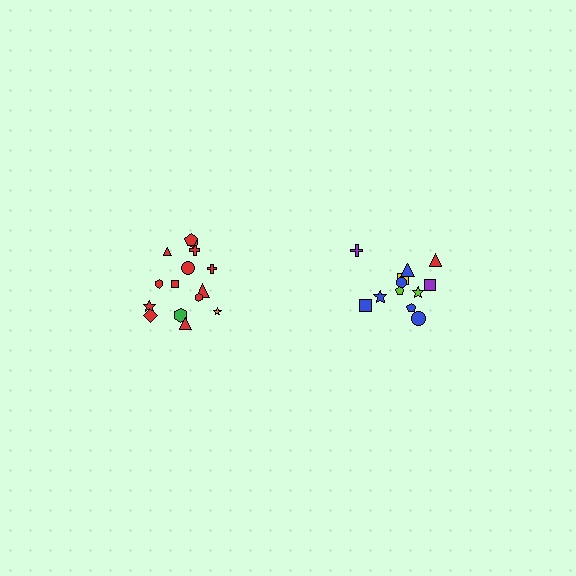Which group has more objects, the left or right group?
The left group.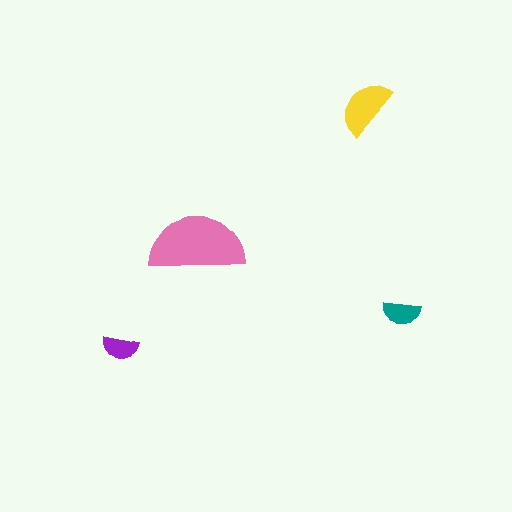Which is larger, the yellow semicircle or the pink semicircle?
The pink one.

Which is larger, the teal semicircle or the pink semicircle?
The pink one.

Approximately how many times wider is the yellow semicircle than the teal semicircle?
About 1.5 times wider.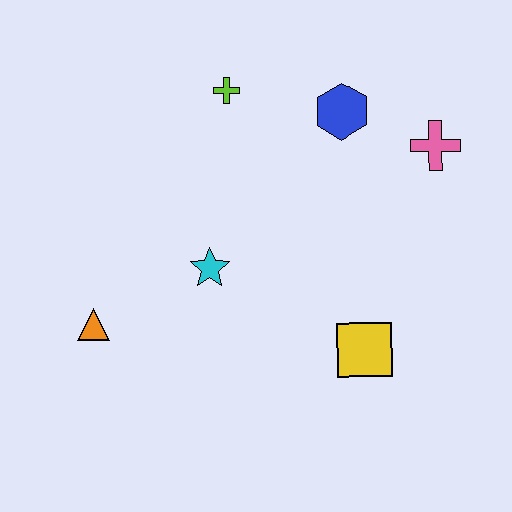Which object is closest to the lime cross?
The blue hexagon is closest to the lime cross.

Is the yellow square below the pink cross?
Yes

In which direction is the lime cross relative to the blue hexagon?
The lime cross is to the left of the blue hexagon.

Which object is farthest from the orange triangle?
The pink cross is farthest from the orange triangle.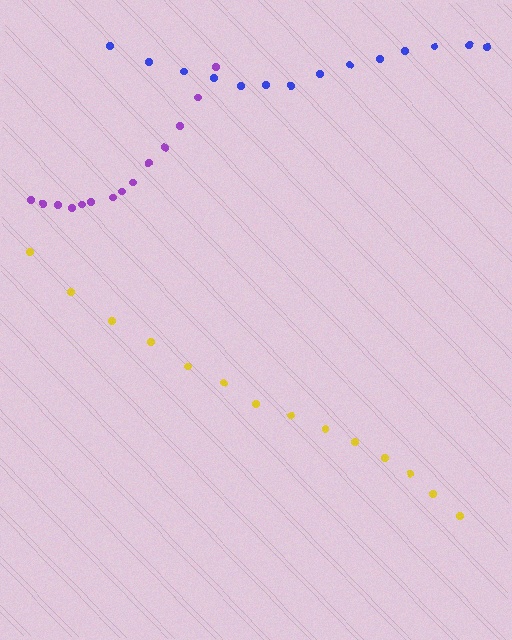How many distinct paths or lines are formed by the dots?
There are 3 distinct paths.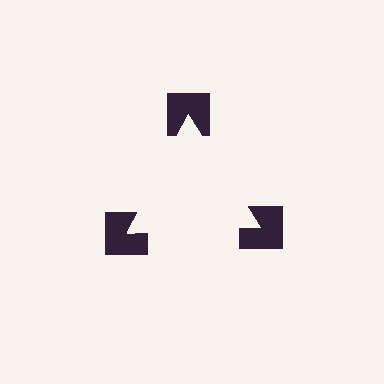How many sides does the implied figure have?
3 sides.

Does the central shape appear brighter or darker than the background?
It typically appears slightly brighter than the background, even though no actual brightness change is drawn.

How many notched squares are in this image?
There are 3 — one at each vertex of the illusory triangle.